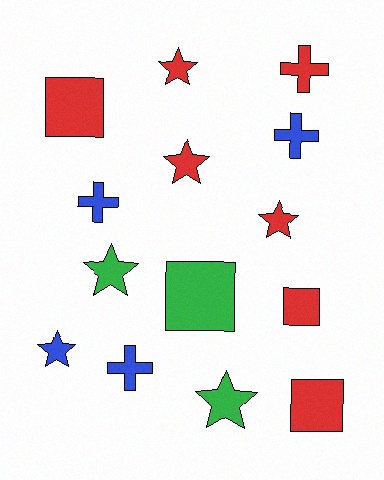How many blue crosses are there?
There are 3 blue crosses.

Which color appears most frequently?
Red, with 7 objects.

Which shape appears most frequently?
Star, with 6 objects.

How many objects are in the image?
There are 14 objects.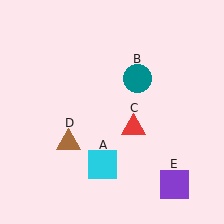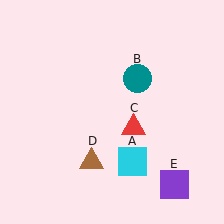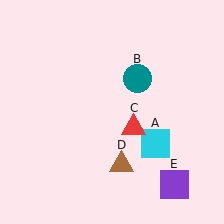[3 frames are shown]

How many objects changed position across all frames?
2 objects changed position: cyan square (object A), brown triangle (object D).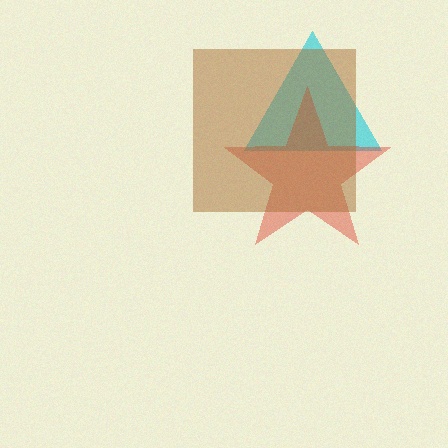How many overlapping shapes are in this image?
There are 3 overlapping shapes in the image.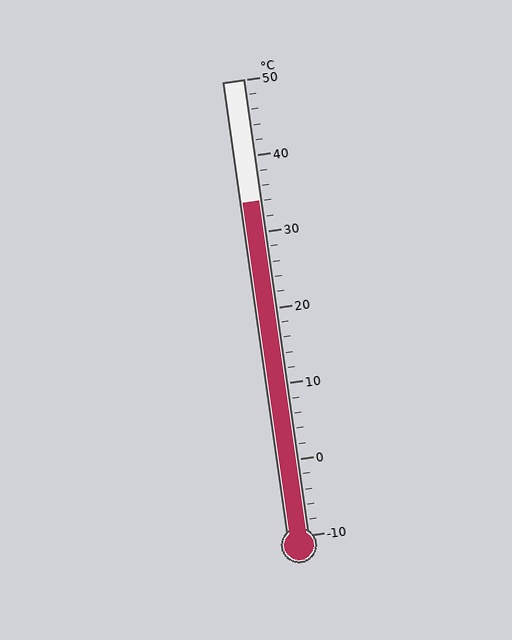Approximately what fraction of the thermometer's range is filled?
The thermometer is filled to approximately 75% of its range.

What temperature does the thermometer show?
The thermometer shows approximately 34°C.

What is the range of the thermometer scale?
The thermometer scale ranges from -10°C to 50°C.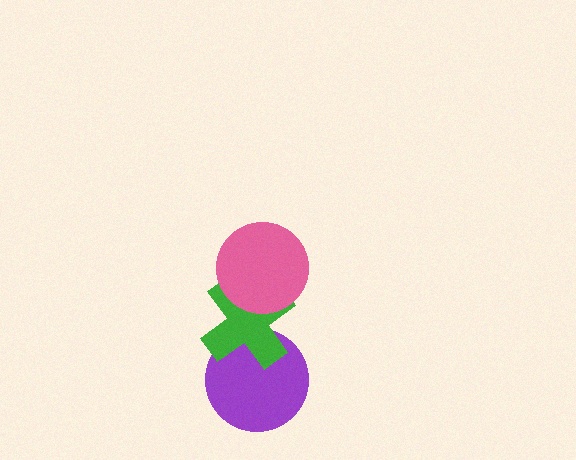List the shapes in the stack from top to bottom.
From top to bottom: the pink circle, the green cross, the purple circle.